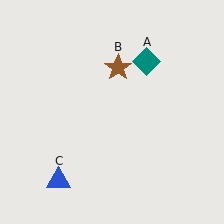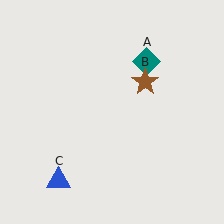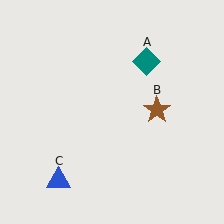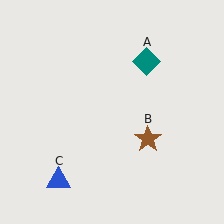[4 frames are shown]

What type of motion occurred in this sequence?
The brown star (object B) rotated clockwise around the center of the scene.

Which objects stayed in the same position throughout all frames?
Teal diamond (object A) and blue triangle (object C) remained stationary.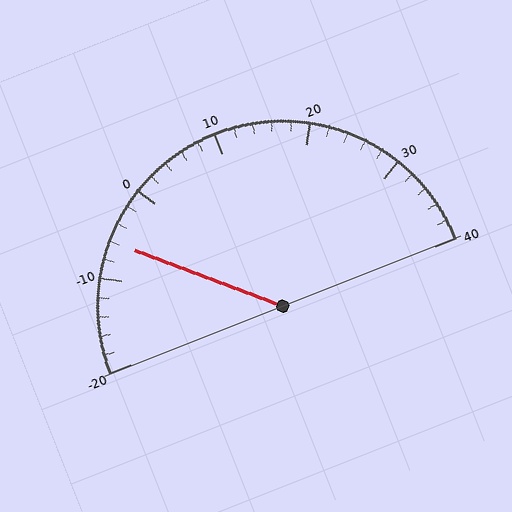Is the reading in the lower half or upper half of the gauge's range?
The reading is in the lower half of the range (-20 to 40).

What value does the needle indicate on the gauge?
The needle indicates approximately -6.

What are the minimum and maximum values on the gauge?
The gauge ranges from -20 to 40.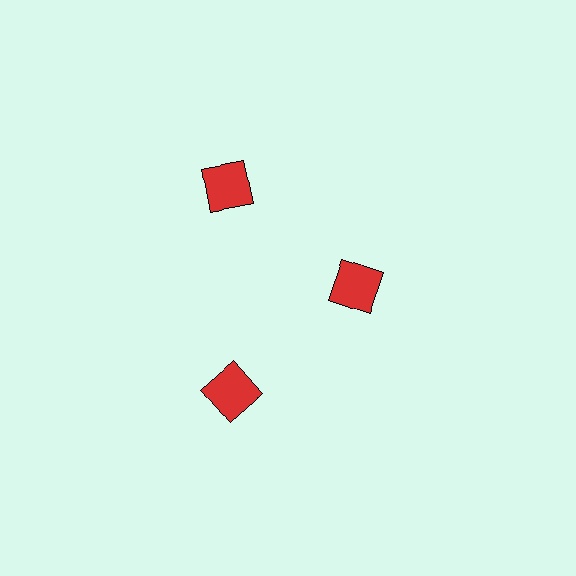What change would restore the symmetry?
The symmetry would be restored by moving it outward, back onto the ring so that all 3 squares sit at equal angles and equal distance from the center.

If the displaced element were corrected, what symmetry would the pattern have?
It would have 3-fold rotational symmetry — the pattern would map onto itself every 120 degrees.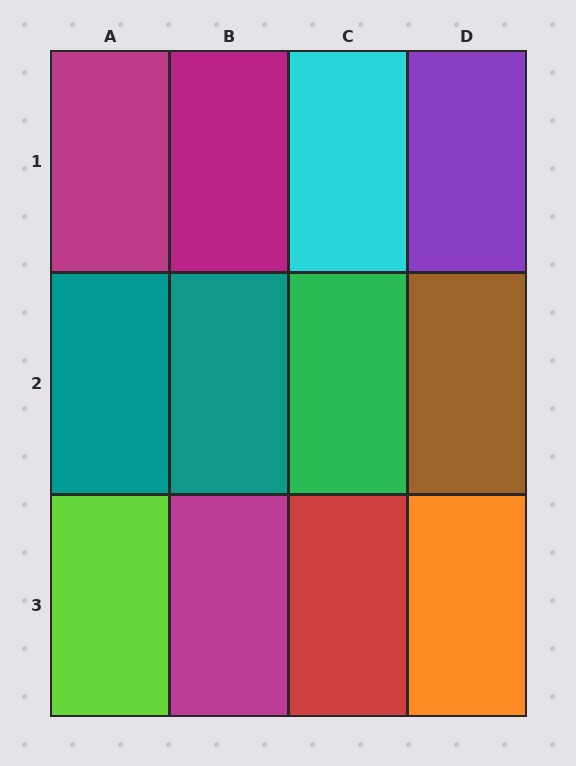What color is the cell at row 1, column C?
Cyan.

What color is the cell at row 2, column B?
Teal.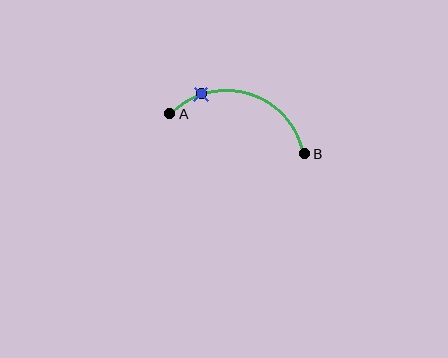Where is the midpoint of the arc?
The arc midpoint is the point on the curve farthest from the straight line joining A and B. It sits above that line.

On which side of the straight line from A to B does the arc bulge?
The arc bulges above the straight line connecting A and B.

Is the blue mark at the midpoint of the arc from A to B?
No. The blue mark lies on the arc but is closer to endpoint A. The arc midpoint would be at the point on the curve equidistant along the arc from both A and B.